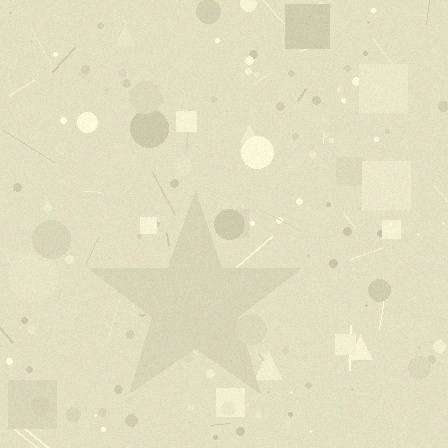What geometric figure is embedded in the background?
A star is embedded in the background.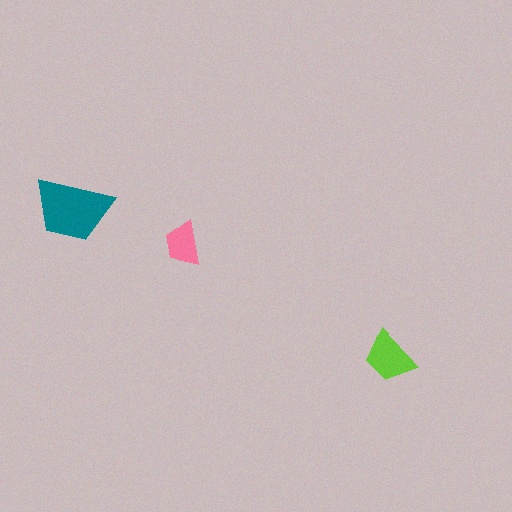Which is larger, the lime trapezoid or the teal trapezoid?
The teal one.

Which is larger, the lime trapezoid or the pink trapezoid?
The lime one.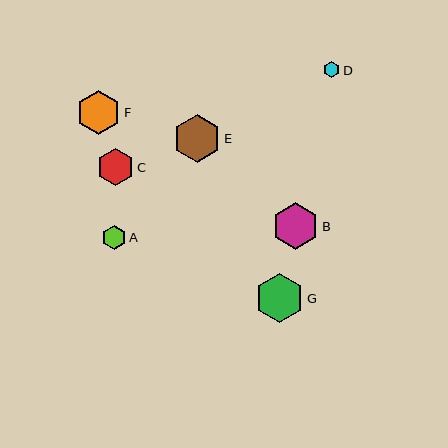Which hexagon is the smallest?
Hexagon D is the smallest with a size of approximately 17 pixels.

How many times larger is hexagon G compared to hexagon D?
Hexagon G is approximately 2.9 times the size of hexagon D.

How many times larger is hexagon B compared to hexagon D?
Hexagon B is approximately 2.8 times the size of hexagon D.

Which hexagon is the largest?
Hexagon G is the largest with a size of approximately 48 pixels.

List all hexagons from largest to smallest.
From largest to smallest: G, E, B, F, C, A, D.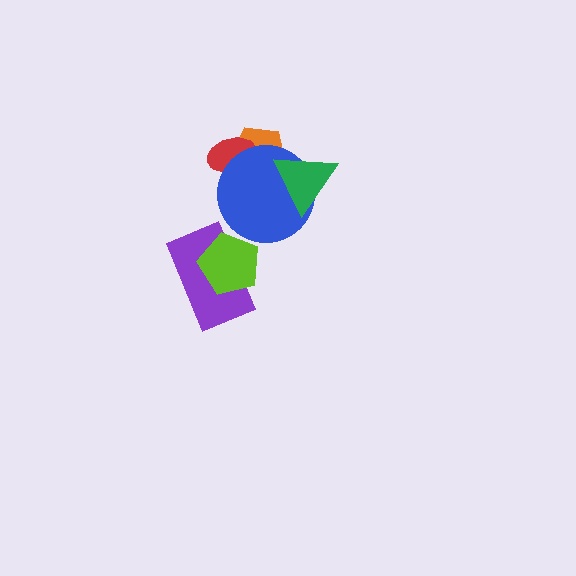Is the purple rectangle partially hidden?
Yes, it is partially covered by another shape.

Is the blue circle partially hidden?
Yes, it is partially covered by another shape.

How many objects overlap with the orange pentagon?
3 objects overlap with the orange pentagon.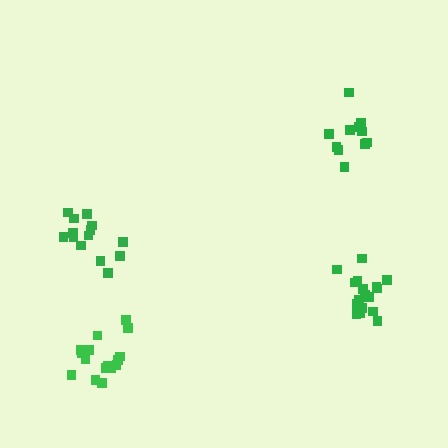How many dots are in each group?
Group 1: 16 dots, Group 2: 11 dots, Group 3: 17 dots, Group 4: 14 dots (58 total).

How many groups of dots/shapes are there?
There are 4 groups.